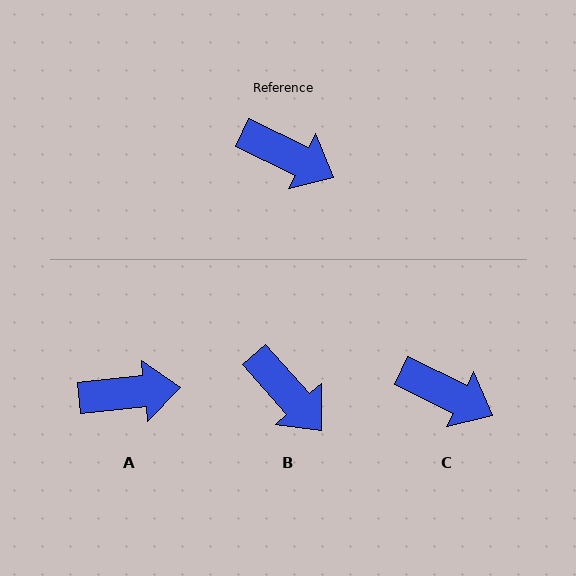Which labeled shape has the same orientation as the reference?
C.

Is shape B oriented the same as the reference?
No, it is off by about 22 degrees.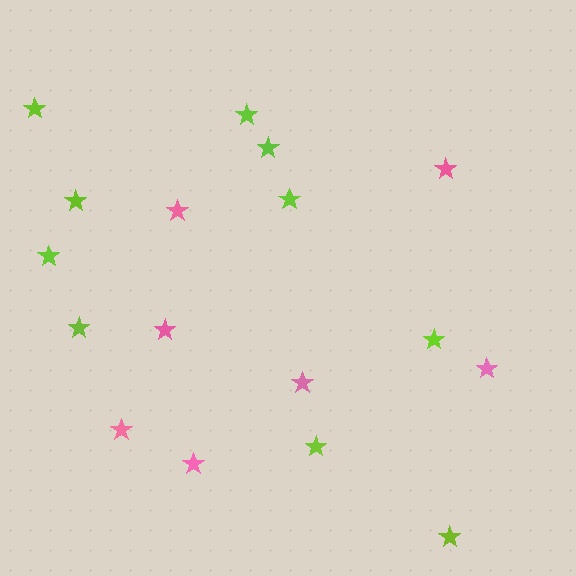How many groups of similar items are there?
There are 2 groups: one group of pink stars (7) and one group of lime stars (10).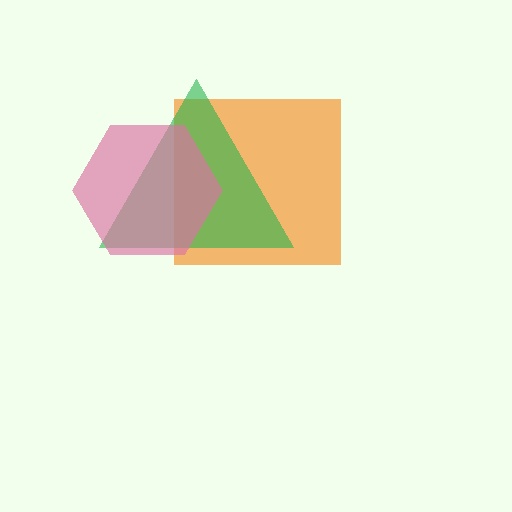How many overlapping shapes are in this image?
There are 3 overlapping shapes in the image.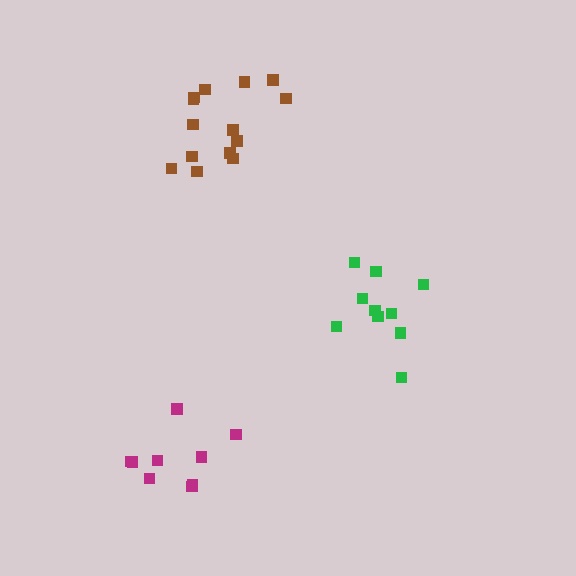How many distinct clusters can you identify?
There are 3 distinct clusters.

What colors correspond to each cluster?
The clusters are colored: magenta, brown, green.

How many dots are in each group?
Group 1: 9 dots, Group 2: 14 dots, Group 3: 10 dots (33 total).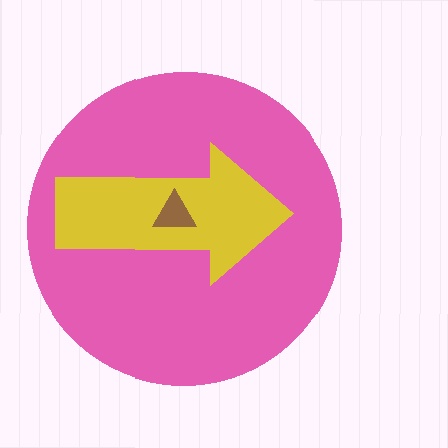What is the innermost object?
The brown triangle.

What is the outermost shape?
The pink circle.